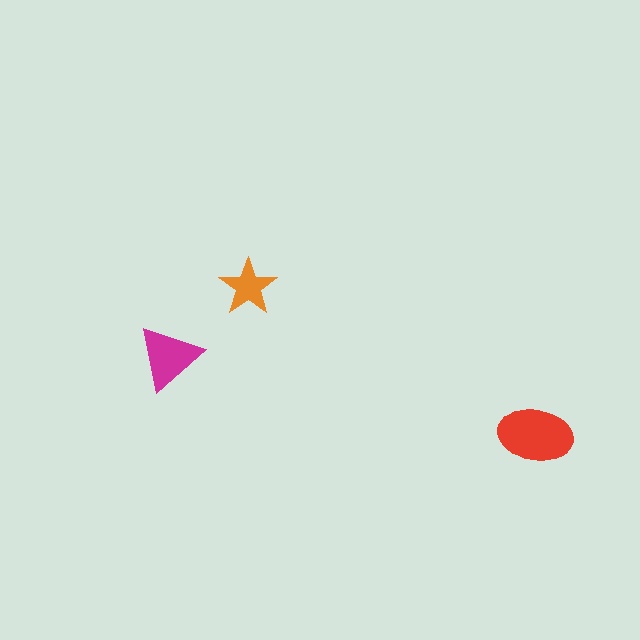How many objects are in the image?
There are 3 objects in the image.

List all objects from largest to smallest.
The red ellipse, the magenta triangle, the orange star.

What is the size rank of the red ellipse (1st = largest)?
1st.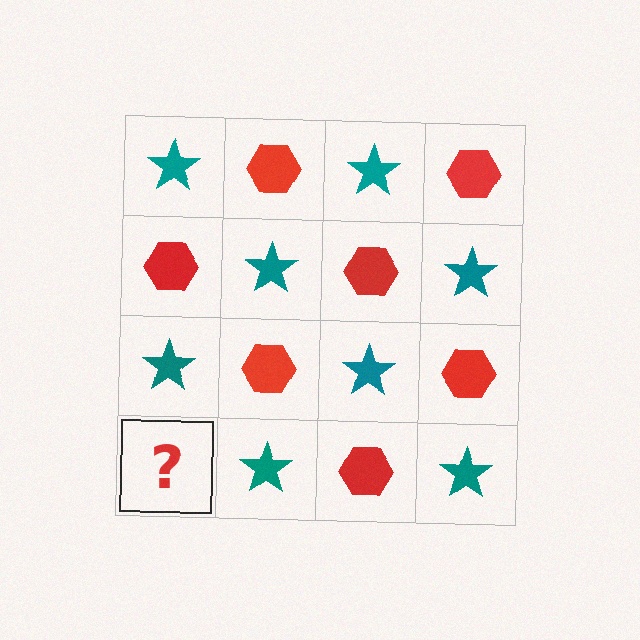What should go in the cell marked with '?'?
The missing cell should contain a red hexagon.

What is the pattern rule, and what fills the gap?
The rule is that it alternates teal star and red hexagon in a checkerboard pattern. The gap should be filled with a red hexagon.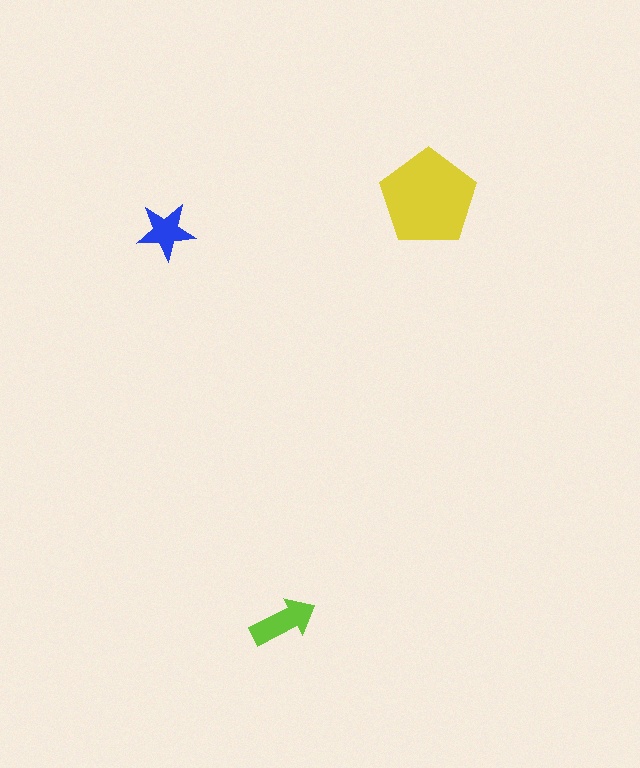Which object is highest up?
The yellow pentagon is topmost.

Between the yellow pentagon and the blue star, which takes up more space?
The yellow pentagon.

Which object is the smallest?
The blue star.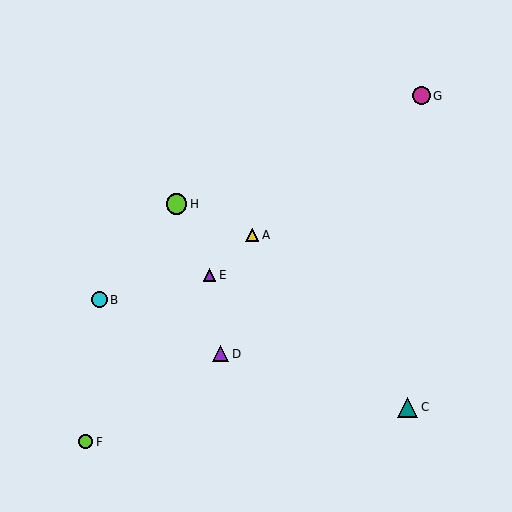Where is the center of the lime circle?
The center of the lime circle is at (86, 442).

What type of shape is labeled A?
Shape A is a yellow triangle.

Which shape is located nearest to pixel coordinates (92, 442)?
The lime circle (labeled F) at (86, 442) is nearest to that location.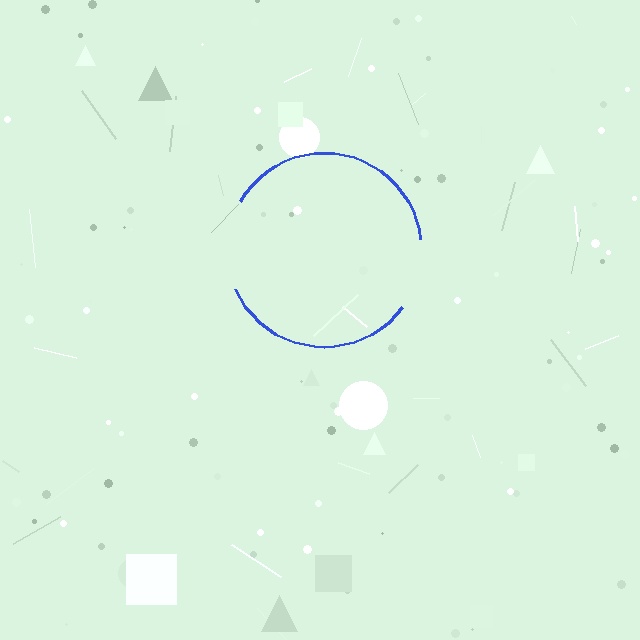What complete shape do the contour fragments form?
The contour fragments form a circle.